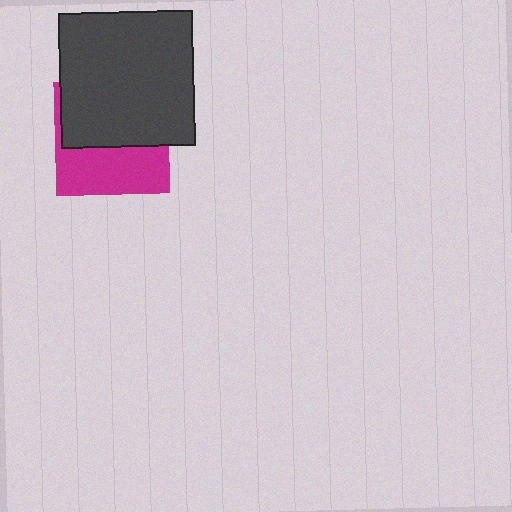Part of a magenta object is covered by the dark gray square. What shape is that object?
It is a square.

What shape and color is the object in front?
The object in front is a dark gray square.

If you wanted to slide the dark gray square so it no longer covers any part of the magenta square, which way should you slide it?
Slide it up — that is the most direct way to separate the two shapes.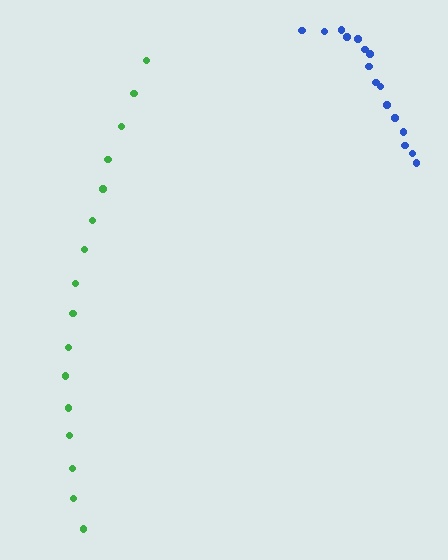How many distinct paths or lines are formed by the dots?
There are 2 distinct paths.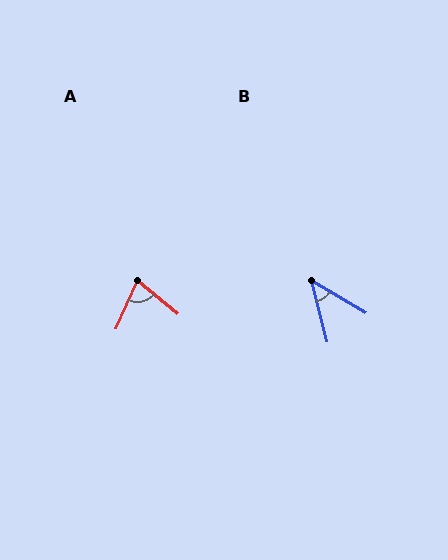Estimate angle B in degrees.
Approximately 45 degrees.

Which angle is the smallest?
B, at approximately 45 degrees.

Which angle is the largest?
A, at approximately 75 degrees.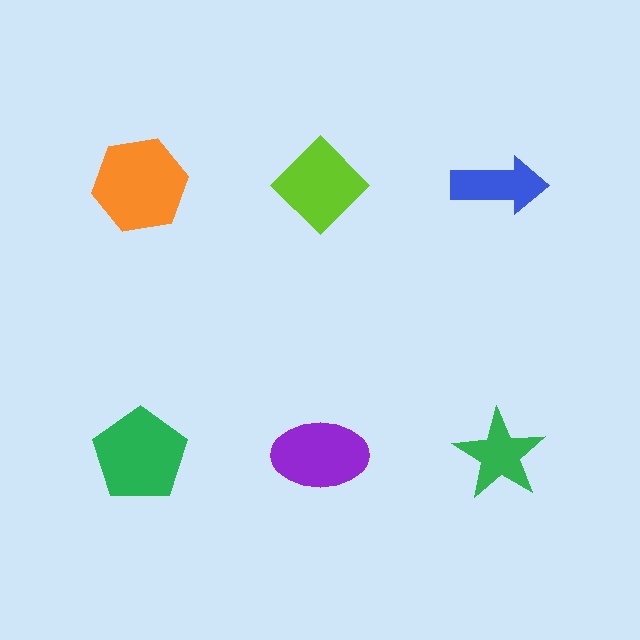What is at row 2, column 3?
A green star.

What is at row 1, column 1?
An orange hexagon.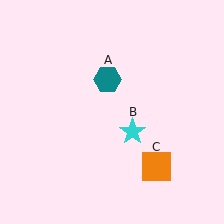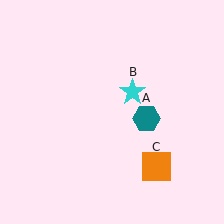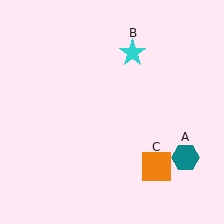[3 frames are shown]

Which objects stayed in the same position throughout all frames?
Orange square (object C) remained stationary.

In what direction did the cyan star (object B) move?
The cyan star (object B) moved up.